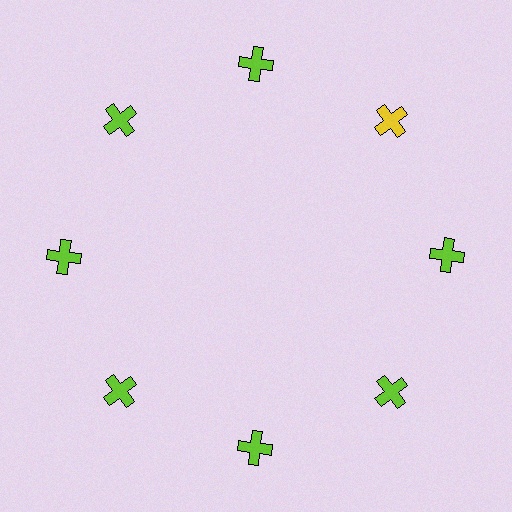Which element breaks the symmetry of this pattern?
The yellow cross at roughly the 2 o'clock position breaks the symmetry. All other shapes are lime crosses.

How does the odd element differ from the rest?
It has a different color: yellow instead of lime.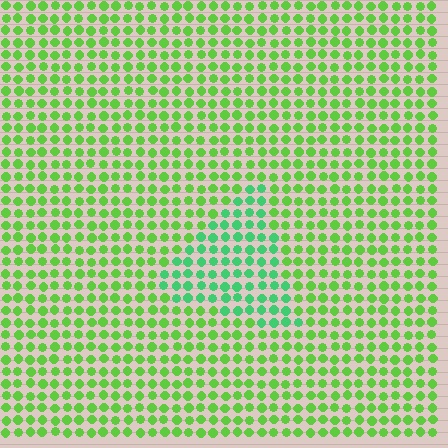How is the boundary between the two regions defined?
The boundary is defined purely by a slight shift in hue (about 34 degrees). Spacing, size, and orientation are identical on both sides.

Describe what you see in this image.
The image is filled with small lime elements in a uniform arrangement. A triangle-shaped region is visible where the elements are tinted to a slightly different hue, forming a subtle color boundary.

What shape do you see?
I see a triangle.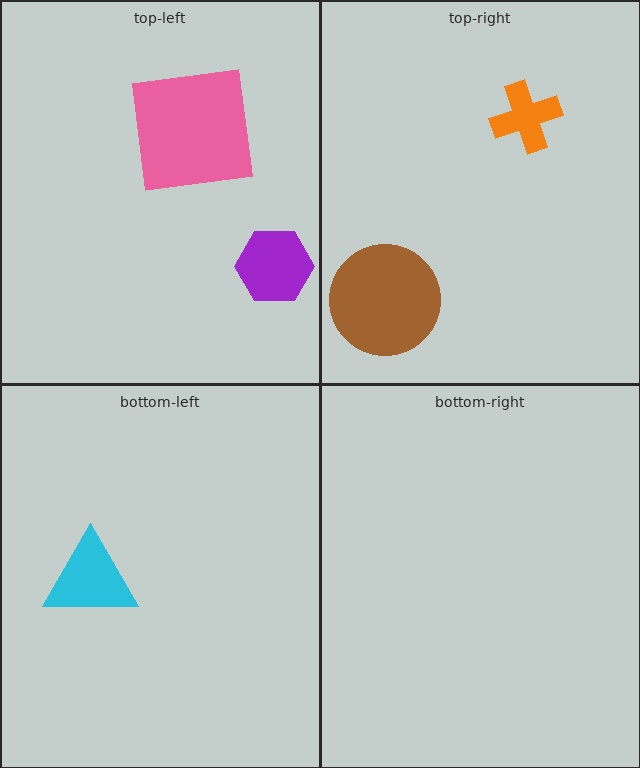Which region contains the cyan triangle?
The bottom-left region.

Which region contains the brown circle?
The top-right region.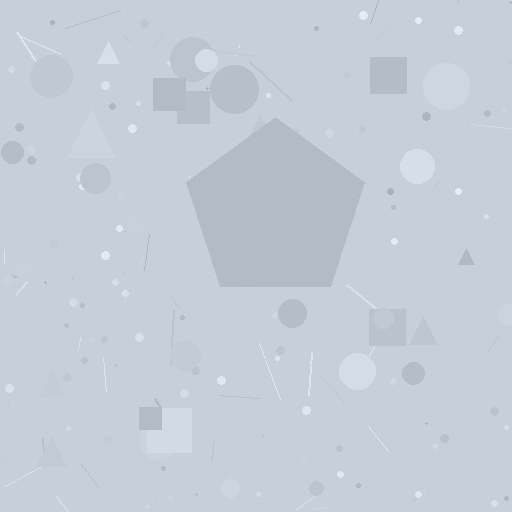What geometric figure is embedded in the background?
A pentagon is embedded in the background.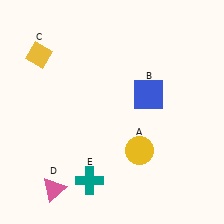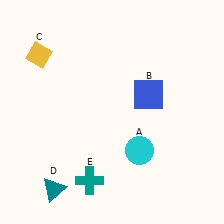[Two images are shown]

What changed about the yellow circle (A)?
In Image 1, A is yellow. In Image 2, it changed to cyan.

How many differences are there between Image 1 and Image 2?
There are 2 differences between the two images.